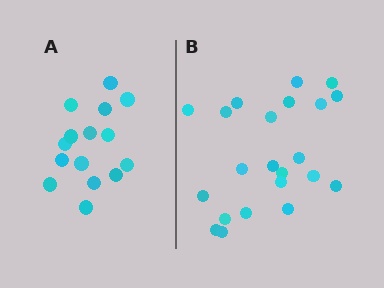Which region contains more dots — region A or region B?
Region B (the right region) has more dots.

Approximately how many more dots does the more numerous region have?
Region B has roughly 8 or so more dots than region A.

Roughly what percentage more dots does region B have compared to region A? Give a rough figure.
About 45% more.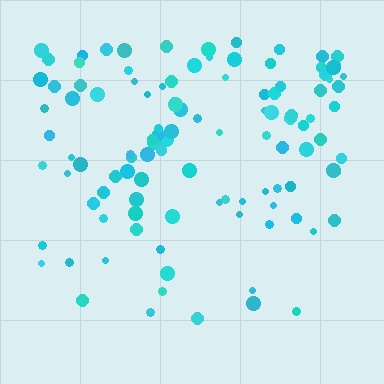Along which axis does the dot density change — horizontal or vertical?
Vertical.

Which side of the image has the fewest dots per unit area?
The bottom.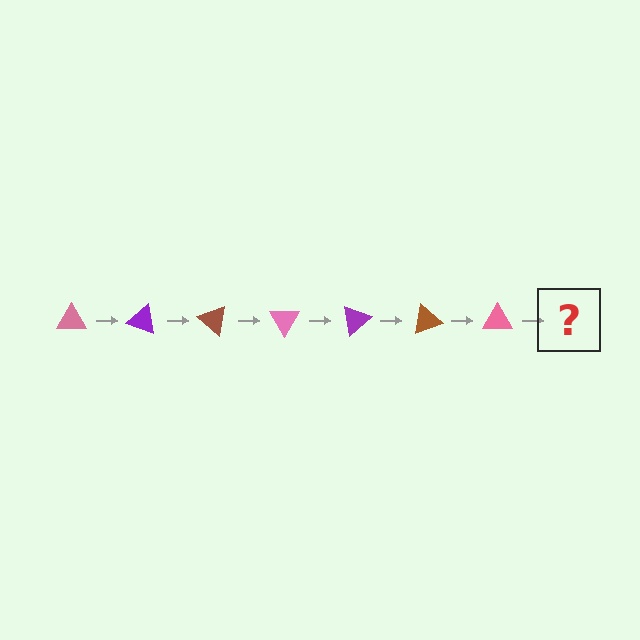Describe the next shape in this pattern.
It should be a purple triangle, rotated 140 degrees from the start.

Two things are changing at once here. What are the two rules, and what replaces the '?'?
The two rules are that it rotates 20 degrees each step and the color cycles through pink, purple, and brown. The '?' should be a purple triangle, rotated 140 degrees from the start.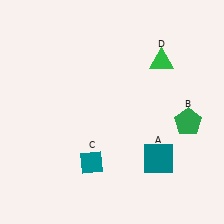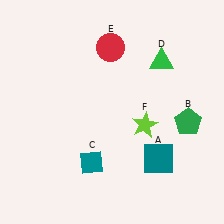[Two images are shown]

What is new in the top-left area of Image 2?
A red circle (E) was added in the top-left area of Image 2.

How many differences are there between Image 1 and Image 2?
There are 2 differences between the two images.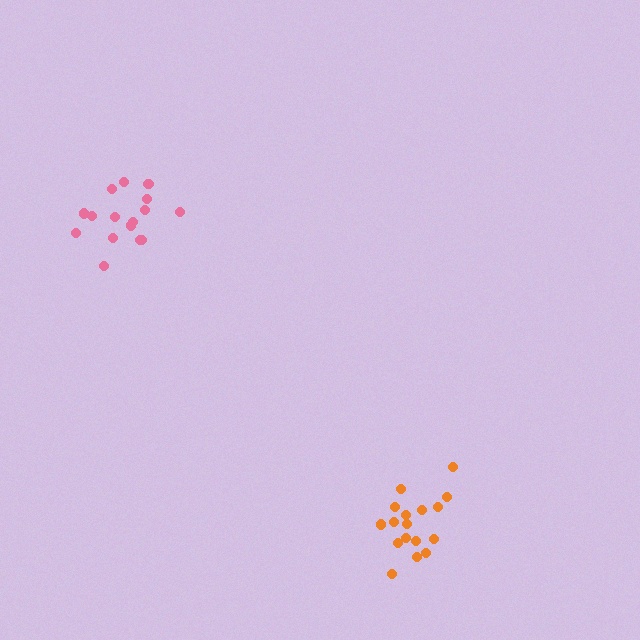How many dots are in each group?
Group 1: 16 dots, Group 2: 17 dots (33 total).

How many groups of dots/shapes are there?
There are 2 groups.